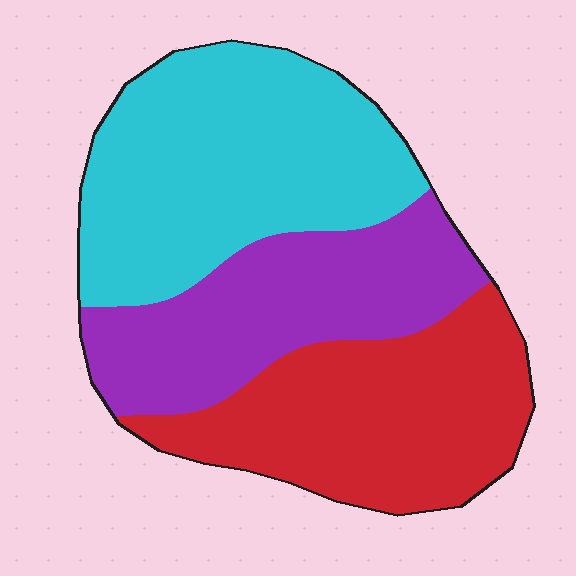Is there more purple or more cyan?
Cyan.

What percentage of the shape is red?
Red takes up about one third (1/3) of the shape.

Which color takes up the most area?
Cyan, at roughly 40%.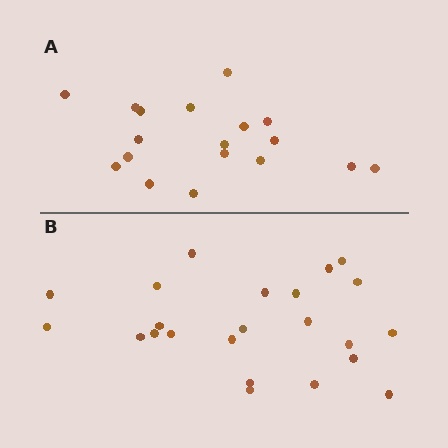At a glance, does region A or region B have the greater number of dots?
Region B (the bottom region) has more dots.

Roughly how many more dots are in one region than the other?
Region B has about 5 more dots than region A.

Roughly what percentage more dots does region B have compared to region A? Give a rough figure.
About 30% more.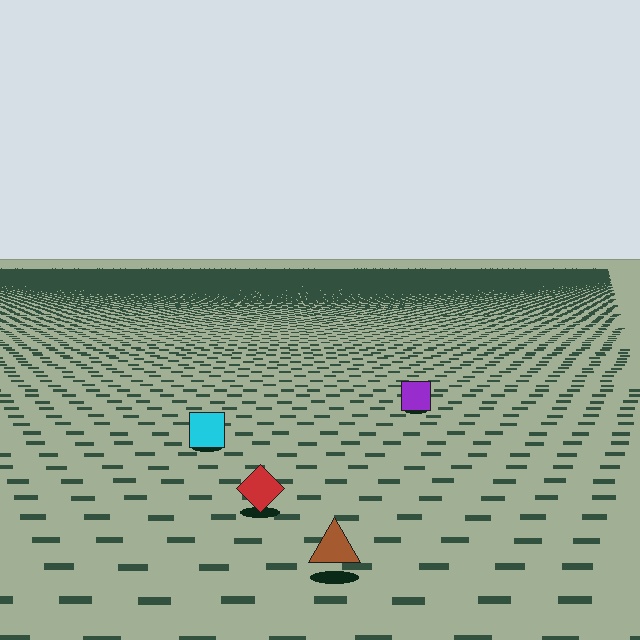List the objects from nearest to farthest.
From nearest to farthest: the brown triangle, the red diamond, the cyan square, the purple square.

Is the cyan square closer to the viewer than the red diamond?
No. The red diamond is closer — you can tell from the texture gradient: the ground texture is coarser near it.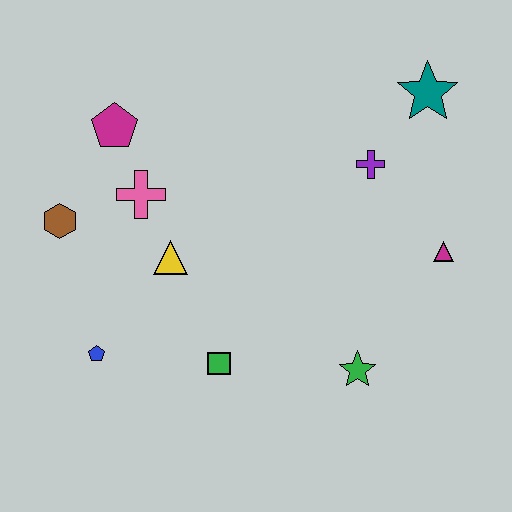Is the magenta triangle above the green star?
Yes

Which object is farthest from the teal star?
The blue pentagon is farthest from the teal star.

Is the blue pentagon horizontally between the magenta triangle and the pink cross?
No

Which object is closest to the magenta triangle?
The purple cross is closest to the magenta triangle.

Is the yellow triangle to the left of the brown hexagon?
No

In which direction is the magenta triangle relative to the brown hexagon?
The magenta triangle is to the right of the brown hexagon.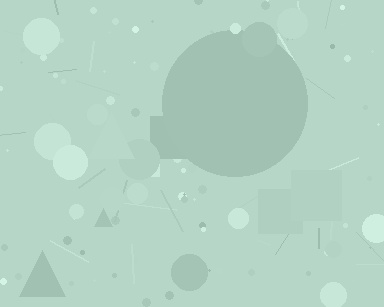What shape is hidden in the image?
A circle is hidden in the image.